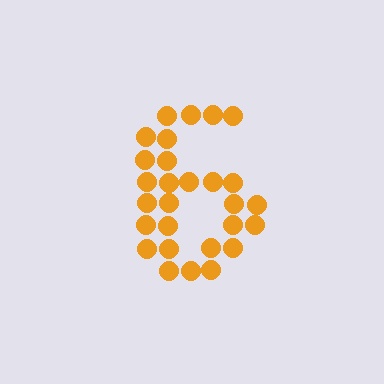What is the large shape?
The large shape is the digit 6.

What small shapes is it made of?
It is made of small circles.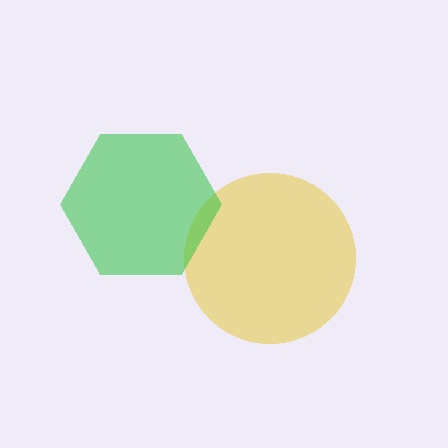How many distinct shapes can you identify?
There are 2 distinct shapes: a yellow circle, a green hexagon.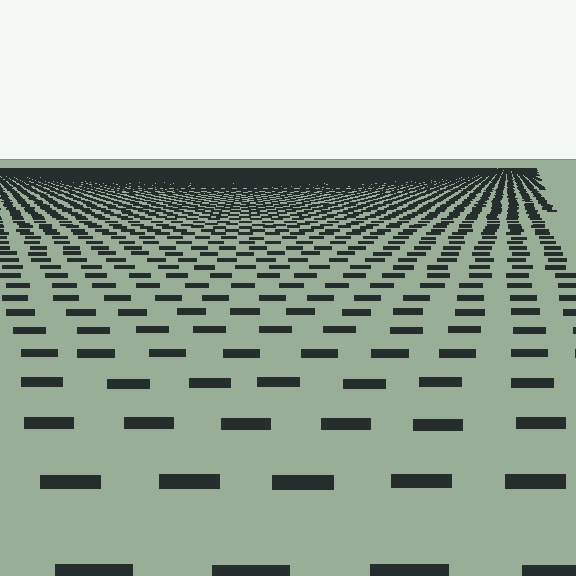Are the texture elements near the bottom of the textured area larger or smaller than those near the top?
Larger. Near the bottom, elements are closer to the viewer and appear at a bigger on-screen size.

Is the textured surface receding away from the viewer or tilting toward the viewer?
The surface is receding away from the viewer. Texture elements get smaller and denser toward the top.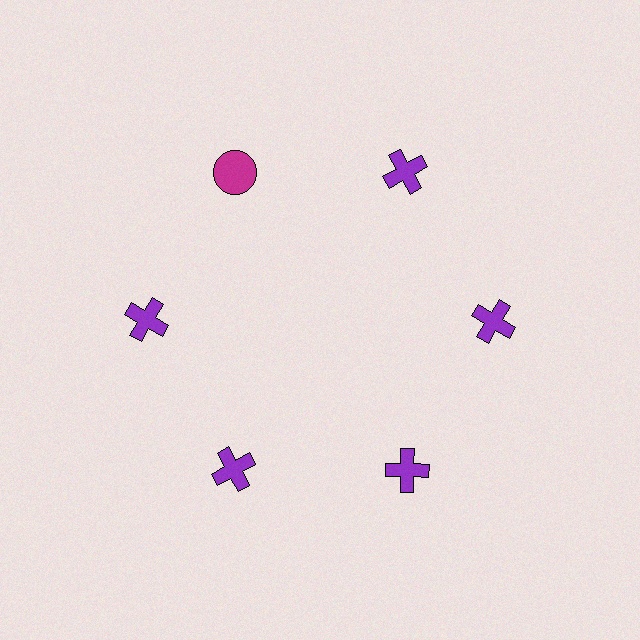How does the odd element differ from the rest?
It differs in both color (magenta instead of purple) and shape (circle instead of cross).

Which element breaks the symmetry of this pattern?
The magenta circle at roughly the 11 o'clock position breaks the symmetry. All other shapes are purple crosses.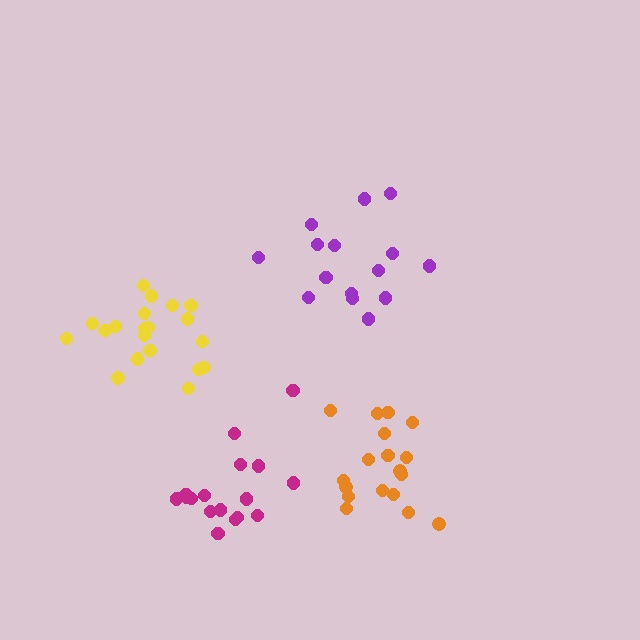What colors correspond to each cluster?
The clusters are colored: yellow, orange, magenta, purple.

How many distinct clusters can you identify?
There are 4 distinct clusters.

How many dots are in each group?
Group 1: 20 dots, Group 2: 18 dots, Group 3: 17 dots, Group 4: 15 dots (70 total).